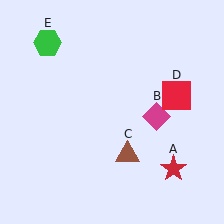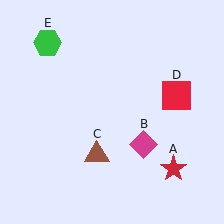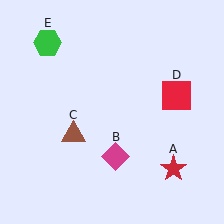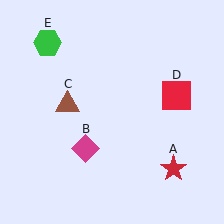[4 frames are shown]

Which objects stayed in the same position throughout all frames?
Red star (object A) and red square (object D) and green hexagon (object E) remained stationary.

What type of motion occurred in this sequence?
The magenta diamond (object B), brown triangle (object C) rotated clockwise around the center of the scene.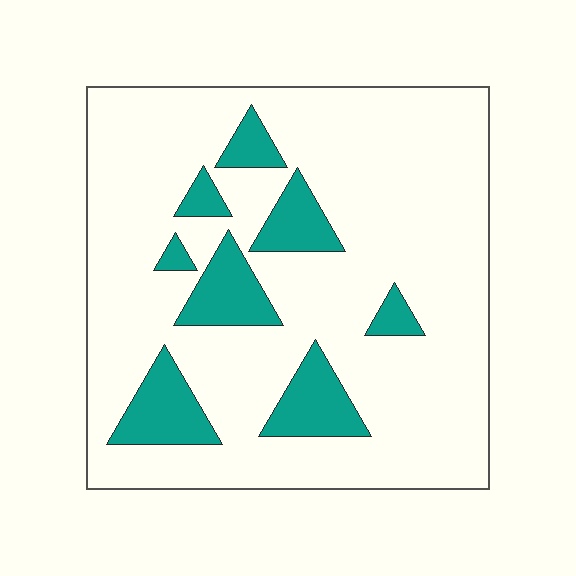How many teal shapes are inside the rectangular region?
8.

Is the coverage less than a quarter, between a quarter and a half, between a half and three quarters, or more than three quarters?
Less than a quarter.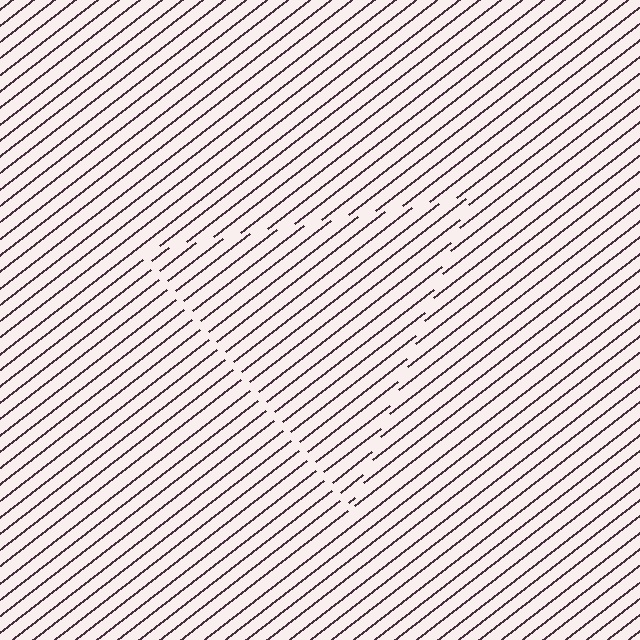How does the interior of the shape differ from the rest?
The interior of the shape contains the same grating, shifted by half a period — the contour is defined by the phase discontinuity where line-ends from the inner and outer gratings abut.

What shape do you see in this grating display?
An illusory triangle. The interior of the shape contains the same grating, shifted by half a period — the contour is defined by the phase discontinuity where line-ends from the inner and outer gratings abut.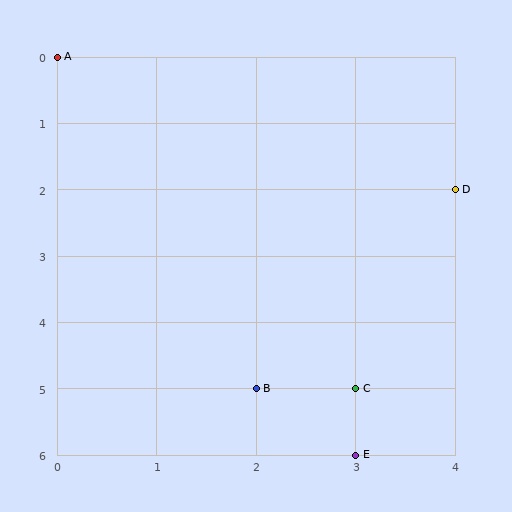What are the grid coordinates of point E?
Point E is at grid coordinates (3, 6).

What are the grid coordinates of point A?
Point A is at grid coordinates (0, 0).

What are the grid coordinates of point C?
Point C is at grid coordinates (3, 5).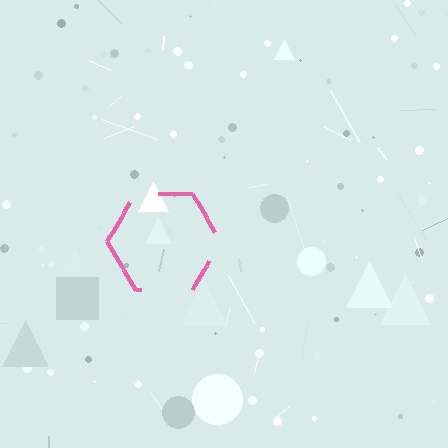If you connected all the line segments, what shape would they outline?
They would outline a hexagon.